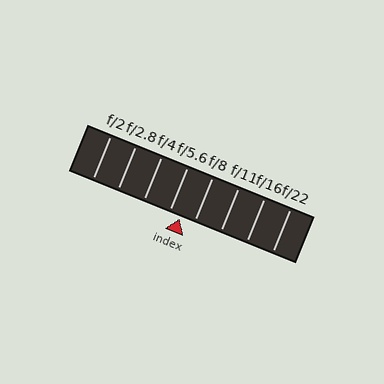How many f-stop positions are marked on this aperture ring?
There are 8 f-stop positions marked.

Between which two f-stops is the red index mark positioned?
The index mark is between f/5.6 and f/8.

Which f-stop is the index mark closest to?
The index mark is closest to f/5.6.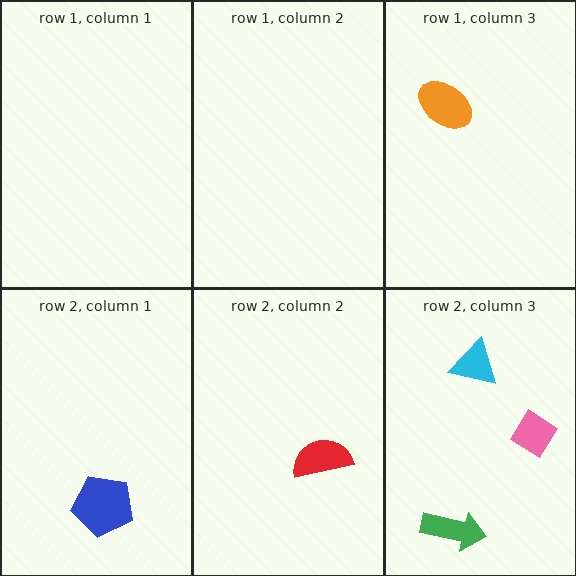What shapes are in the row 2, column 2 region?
The red semicircle.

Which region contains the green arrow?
The row 2, column 3 region.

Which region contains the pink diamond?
The row 2, column 3 region.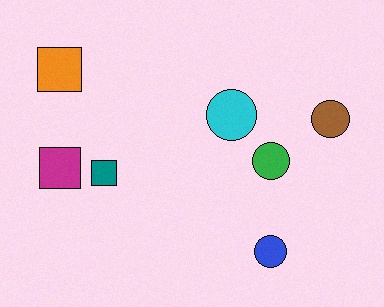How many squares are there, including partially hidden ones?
There are 3 squares.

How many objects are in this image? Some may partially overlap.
There are 7 objects.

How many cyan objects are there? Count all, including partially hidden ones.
There is 1 cyan object.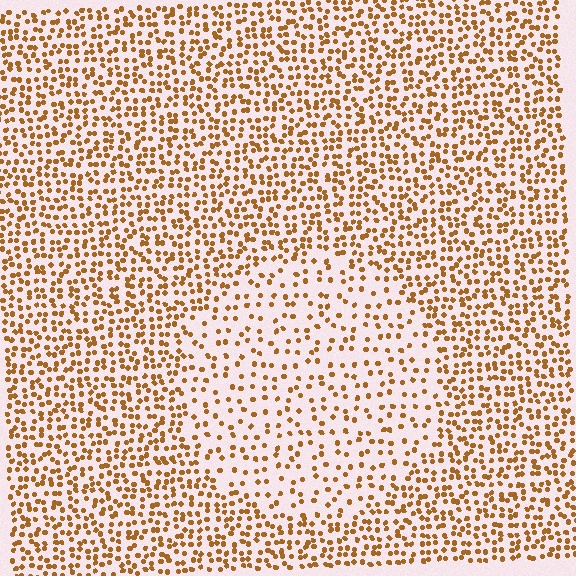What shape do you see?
I see a circle.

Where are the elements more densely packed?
The elements are more densely packed outside the circle boundary.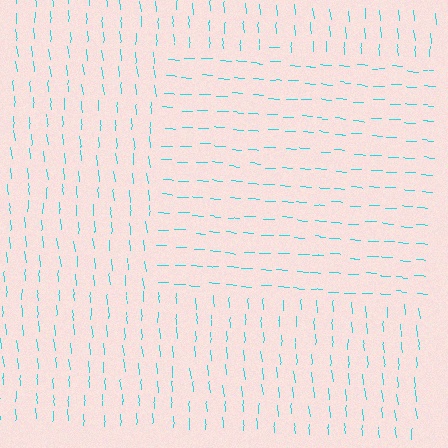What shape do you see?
I see a rectangle.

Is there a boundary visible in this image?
Yes, there is a texture boundary formed by a change in line orientation.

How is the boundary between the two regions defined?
The boundary is defined purely by a change in line orientation (approximately 82 degrees difference). All lines are the same color and thickness.